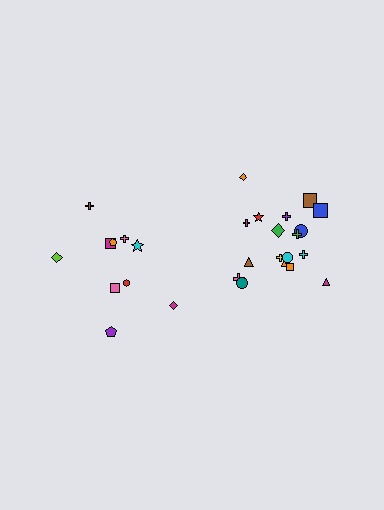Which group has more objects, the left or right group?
The right group.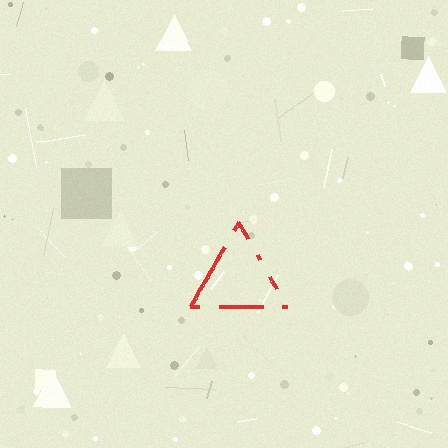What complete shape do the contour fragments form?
The contour fragments form a triangle.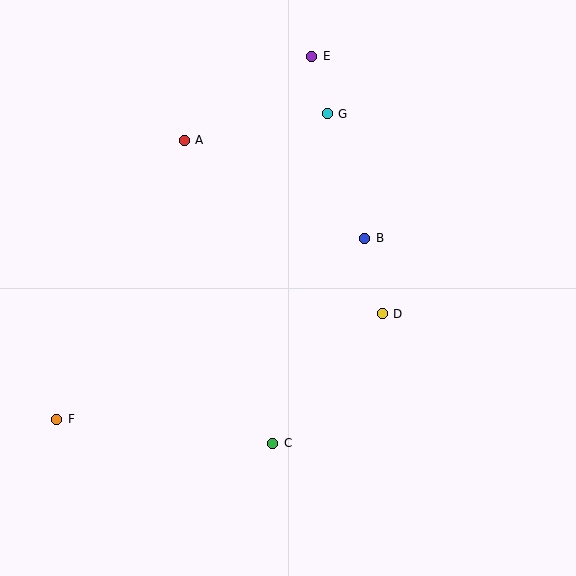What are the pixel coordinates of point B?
Point B is at (365, 238).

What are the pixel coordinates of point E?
Point E is at (312, 56).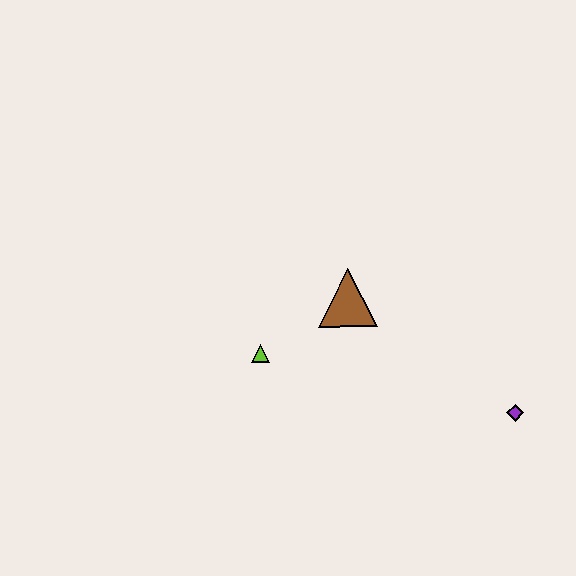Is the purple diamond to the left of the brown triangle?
No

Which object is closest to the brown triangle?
The lime triangle is closest to the brown triangle.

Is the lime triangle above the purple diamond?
Yes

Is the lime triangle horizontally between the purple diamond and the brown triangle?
No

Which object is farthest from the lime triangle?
The purple diamond is farthest from the lime triangle.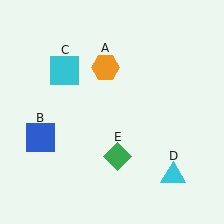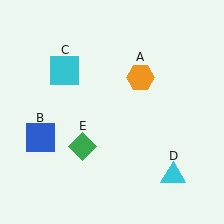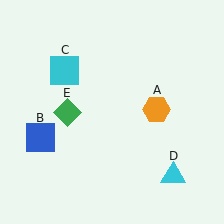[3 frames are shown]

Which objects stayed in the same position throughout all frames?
Blue square (object B) and cyan square (object C) and cyan triangle (object D) remained stationary.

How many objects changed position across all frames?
2 objects changed position: orange hexagon (object A), green diamond (object E).